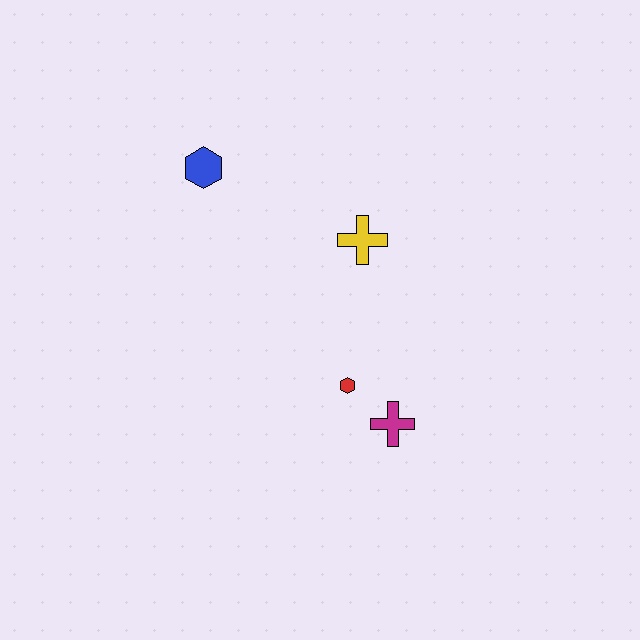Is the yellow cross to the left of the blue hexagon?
No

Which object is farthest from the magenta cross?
The blue hexagon is farthest from the magenta cross.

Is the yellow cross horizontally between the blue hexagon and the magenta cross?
Yes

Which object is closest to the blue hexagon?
The yellow cross is closest to the blue hexagon.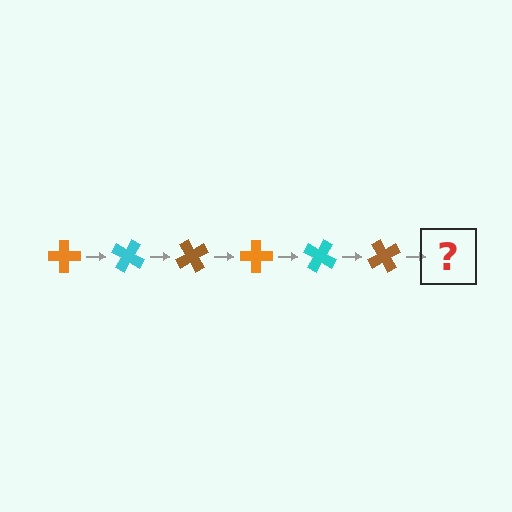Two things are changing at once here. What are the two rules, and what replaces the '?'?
The two rules are that it rotates 30 degrees each step and the color cycles through orange, cyan, and brown. The '?' should be an orange cross, rotated 180 degrees from the start.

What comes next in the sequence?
The next element should be an orange cross, rotated 180 degrees from the start.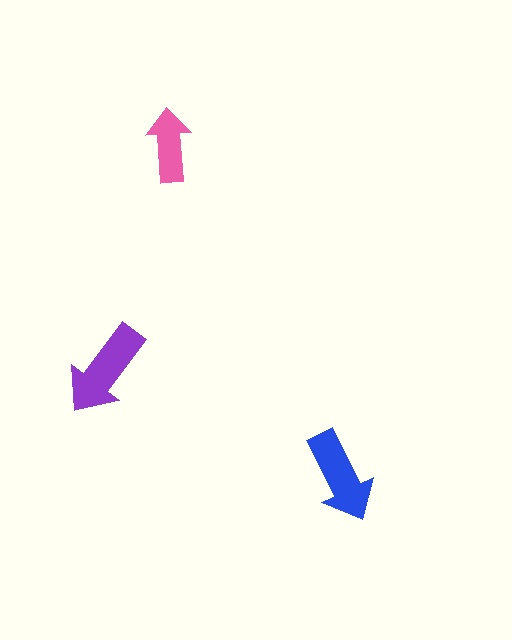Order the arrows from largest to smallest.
the purple one, the blue one, the pink one.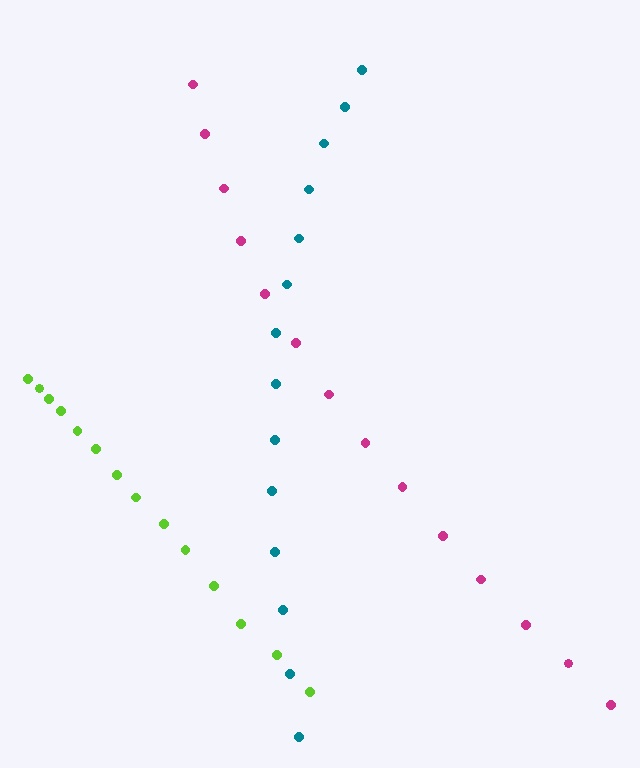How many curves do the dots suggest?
There are 3 distinct paths.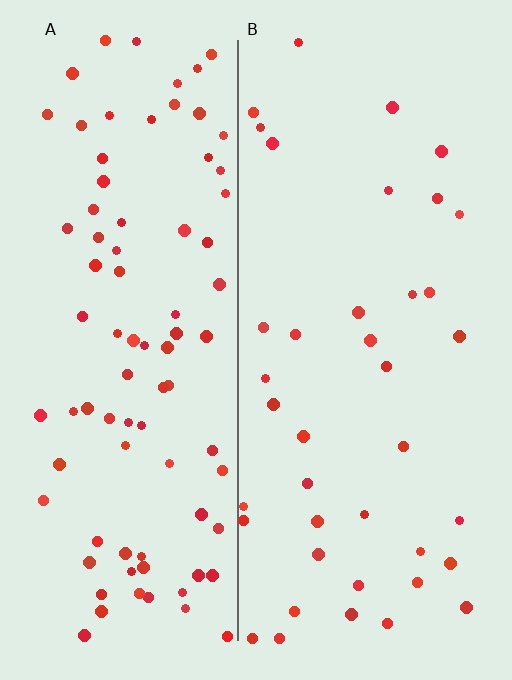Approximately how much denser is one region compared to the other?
Approximately 2.2× — region A over region B.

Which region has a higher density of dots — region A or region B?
A (the left).